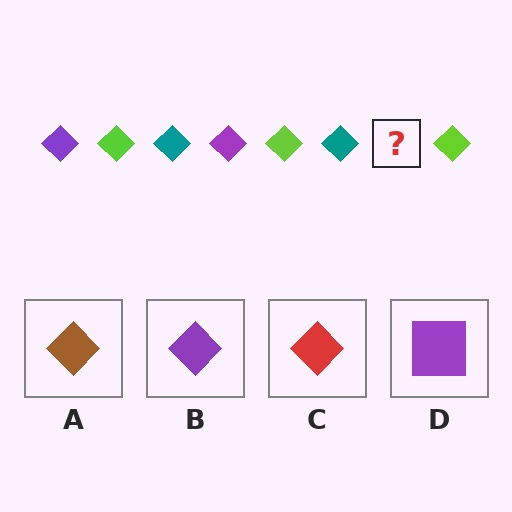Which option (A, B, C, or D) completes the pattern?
B.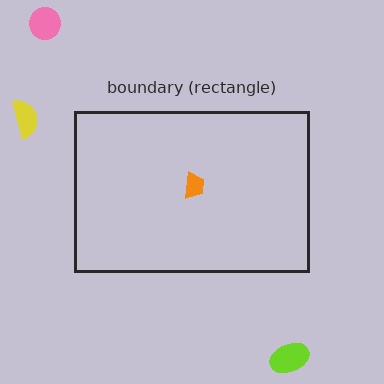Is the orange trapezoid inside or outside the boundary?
Inside.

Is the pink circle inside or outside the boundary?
Outside.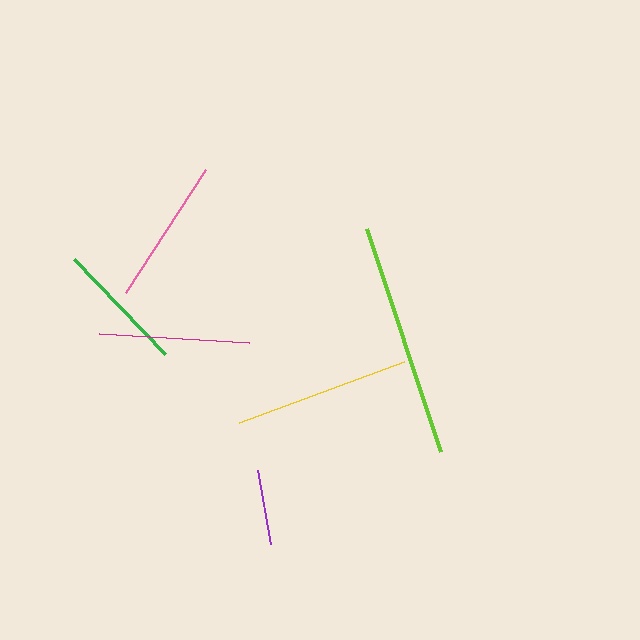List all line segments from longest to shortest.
From longest to shortest: lime, yellow, magenta, pink, green, purple.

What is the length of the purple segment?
The purple segment is approximately 75 pixels long.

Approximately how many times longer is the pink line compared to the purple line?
The pink line is approximately 2.0 times the length of the purple line.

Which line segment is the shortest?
The purple line is the shortest at approximately 75 pixels.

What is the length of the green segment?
The green segment is approximately 132 pixels long.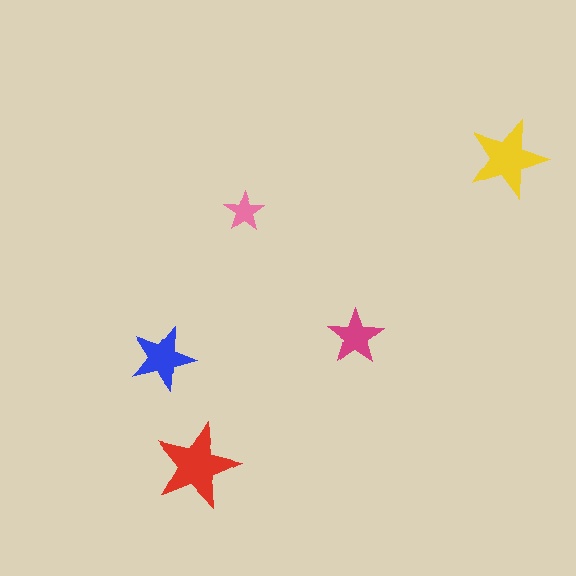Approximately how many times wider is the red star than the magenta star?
About 1.5 times wider.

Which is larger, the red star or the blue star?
The red one.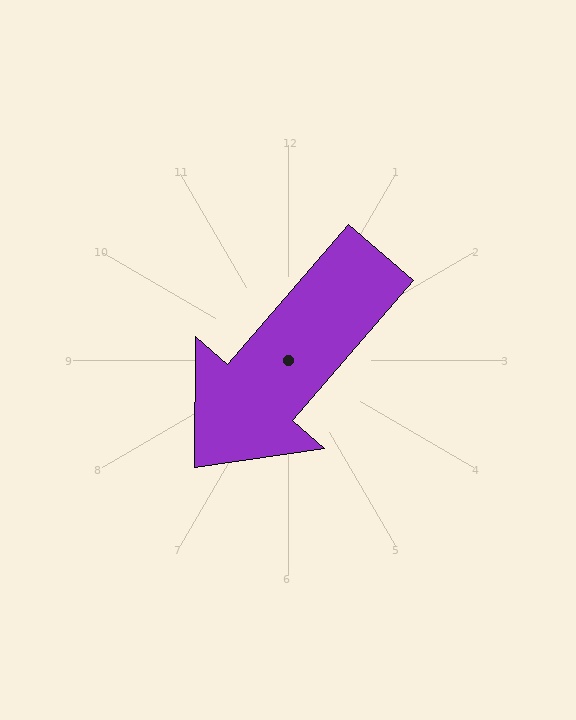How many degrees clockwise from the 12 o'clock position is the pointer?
Approximately 221 degrees.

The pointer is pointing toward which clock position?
Roughly 7 o'clock.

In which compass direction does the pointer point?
Southwest.